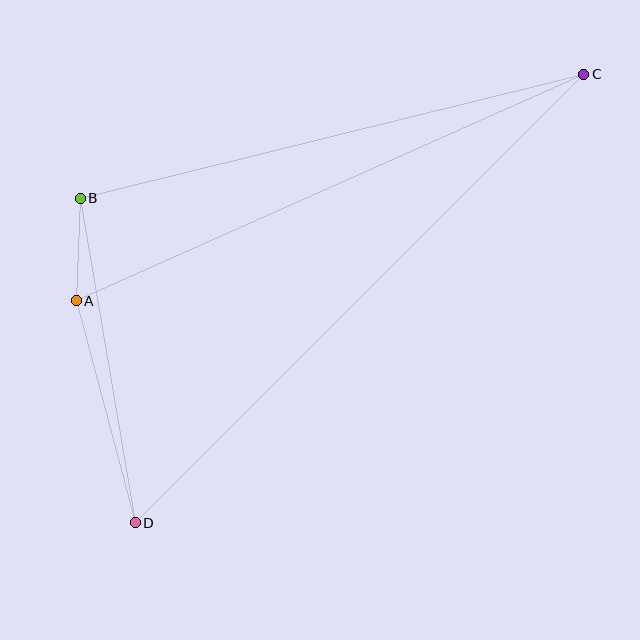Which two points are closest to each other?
Points A and B are closest to each other.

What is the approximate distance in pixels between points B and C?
The distance between B and C is approximately 519 pixels.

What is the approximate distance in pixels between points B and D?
The distance between B and D is approximately 329 pixels.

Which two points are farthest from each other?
Points C and D are farthest from each other.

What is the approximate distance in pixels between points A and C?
The distance between A and C is approximately 556 pixels.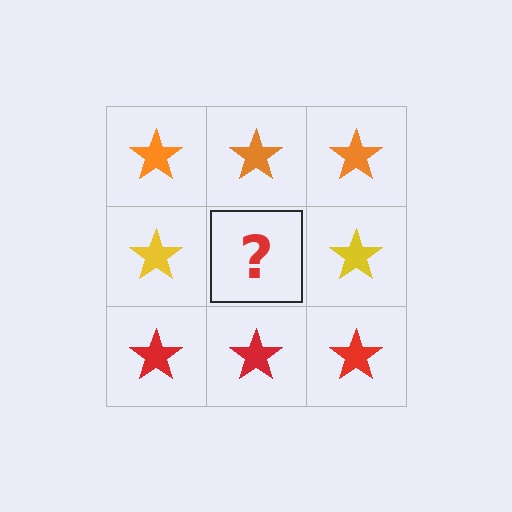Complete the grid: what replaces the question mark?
The question mark should be replaced with a yellow star.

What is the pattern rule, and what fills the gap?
The rule is that each row has a consistent color. The gap should be filled with a yellow star.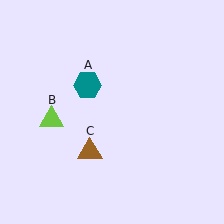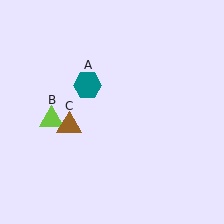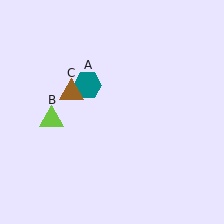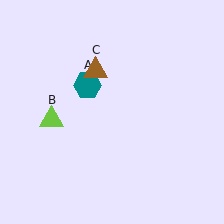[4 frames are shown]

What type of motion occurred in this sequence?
The brown triangle (object C) rotated clockwise around the center of the scene.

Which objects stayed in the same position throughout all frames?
Teal hexagon (object A) and lime triangle (object B) remained stationary.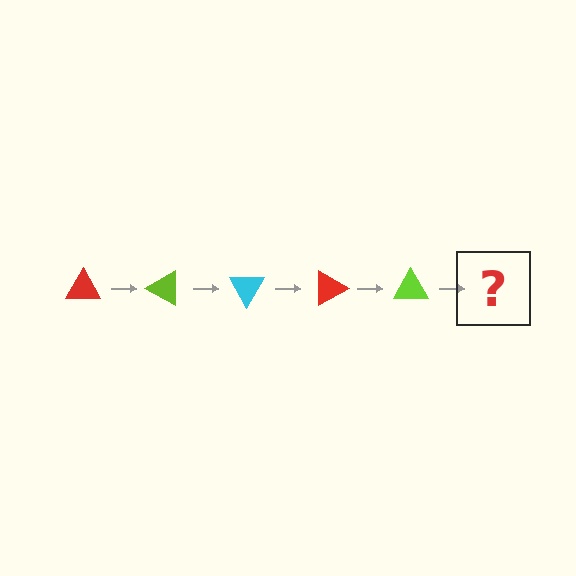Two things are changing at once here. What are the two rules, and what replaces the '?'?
The two rules are that it rotates 30 degrees each step and the color cycles through red, lime, and cyan. The '?' should be a cyan triangle, rotated 150 degrees from the start.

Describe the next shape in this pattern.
It should be a cyan triangle, rotated 150 degrees from the start.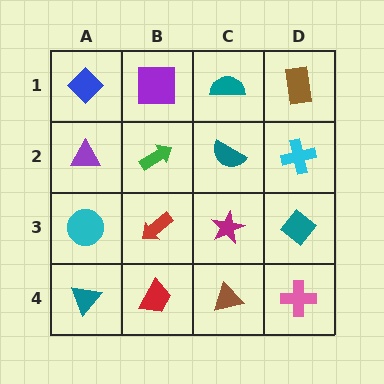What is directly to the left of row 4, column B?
A teal triangle.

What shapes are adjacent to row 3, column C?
A teal semicircle (row 2, column C), a brown triangle (row 4, column C), a red arrow (row 3, column B), a teal diamond (row 3, column D).